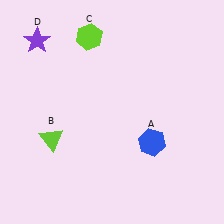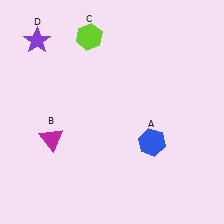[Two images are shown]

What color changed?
The triangle (B) changed from lime in Image 1 to magenta in Image 2.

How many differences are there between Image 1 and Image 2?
There is 1 difference between the two images.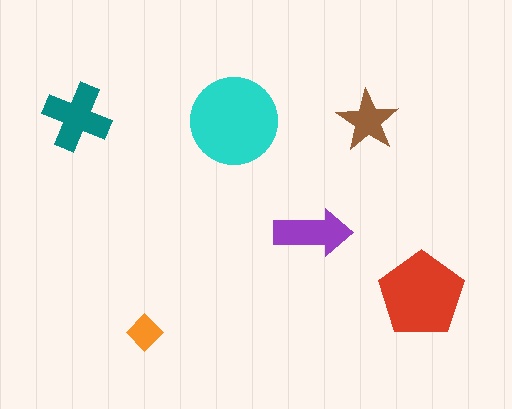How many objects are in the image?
There are 6 objects in the image.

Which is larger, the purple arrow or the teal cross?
The teal cross.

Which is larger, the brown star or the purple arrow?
The purple arrow.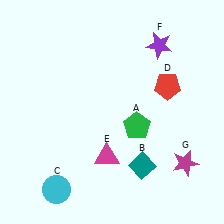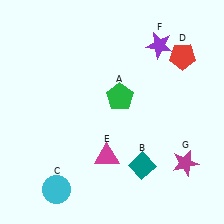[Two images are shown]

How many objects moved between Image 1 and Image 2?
2 objects moved between the two images.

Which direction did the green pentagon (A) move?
The green pentagon (A) moved up.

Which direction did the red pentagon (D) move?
The red pentagon (D) moved up.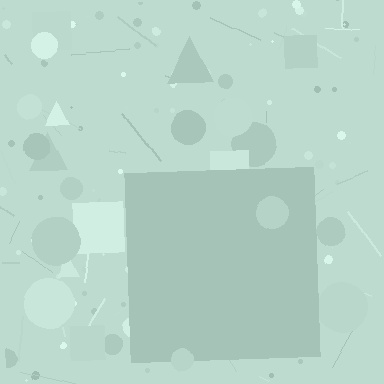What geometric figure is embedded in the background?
A square is embedded in the background.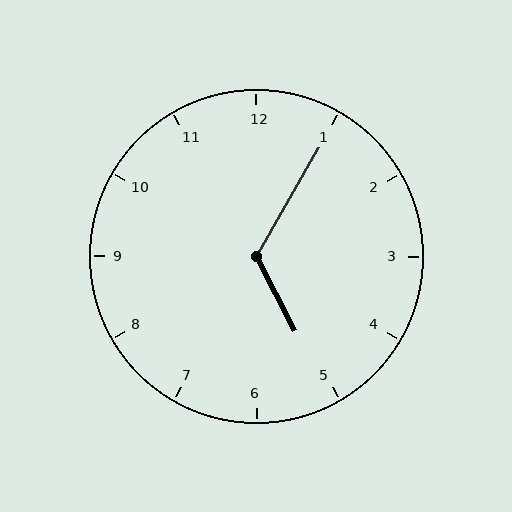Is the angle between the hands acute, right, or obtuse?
It is obtuse.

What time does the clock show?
5:05.